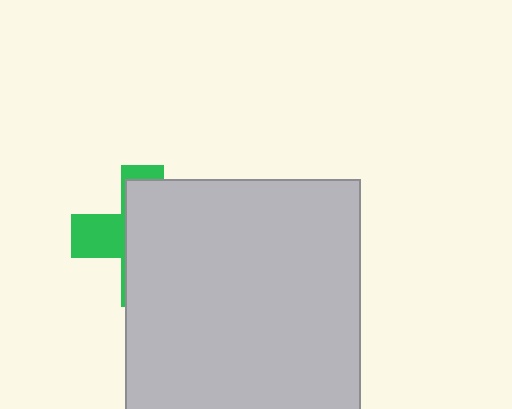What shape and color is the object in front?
The object in front is a light gray square.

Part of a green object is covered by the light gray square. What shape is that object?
It is a cross.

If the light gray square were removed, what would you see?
You would see the complete green cross.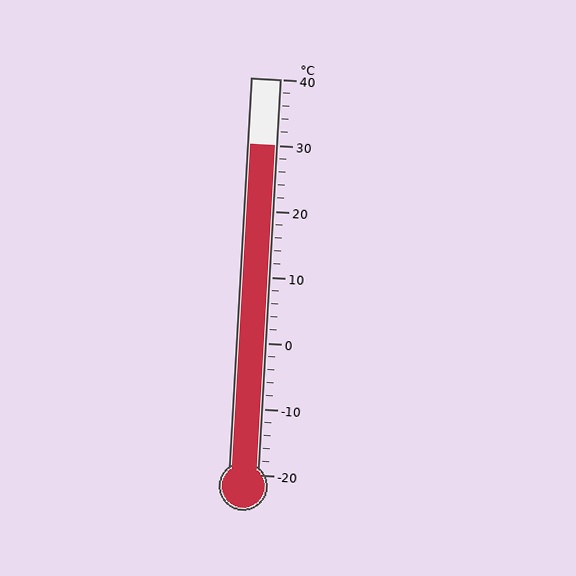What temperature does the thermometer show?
The thermometer shows approximately 30°C.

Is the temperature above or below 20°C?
The temperature is above 20°C.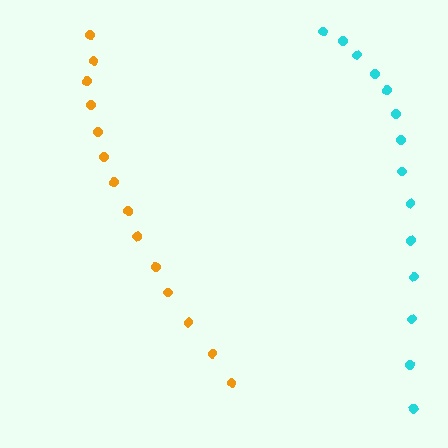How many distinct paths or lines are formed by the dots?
There are 2 distinct paths.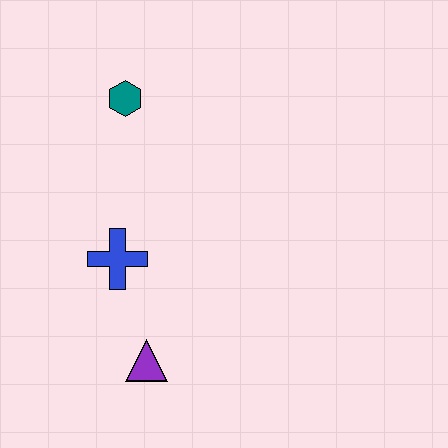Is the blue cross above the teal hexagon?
No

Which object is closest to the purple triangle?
The blue cross is closest to the purple triangle.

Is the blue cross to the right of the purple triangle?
No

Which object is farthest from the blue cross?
The teal hexagon is farthest from the blue cross.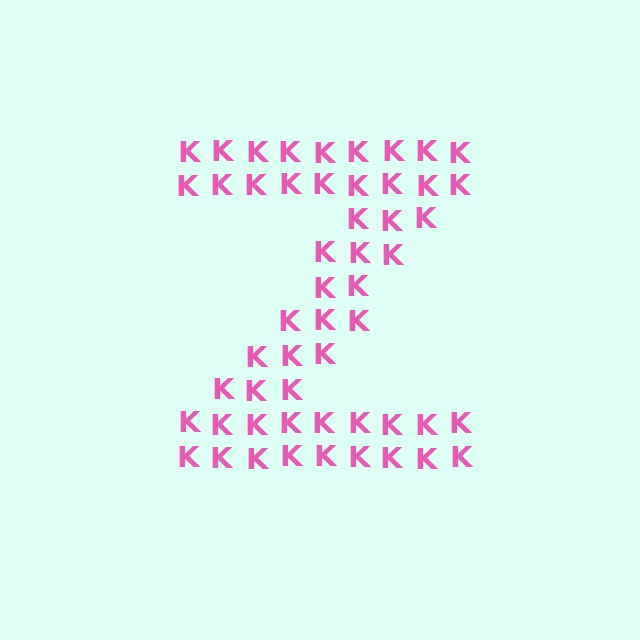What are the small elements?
The small elements are letter K's.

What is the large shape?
The large shape is the letter Z.